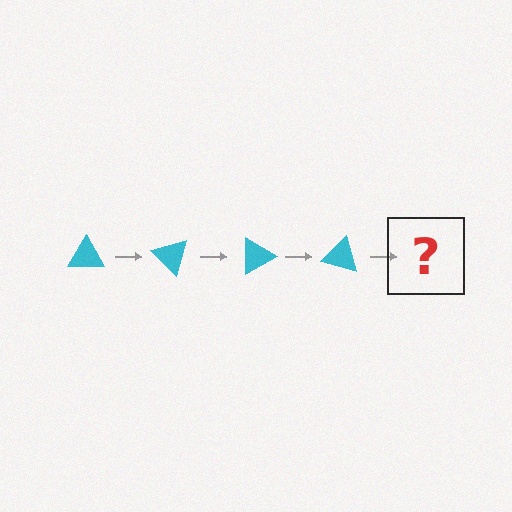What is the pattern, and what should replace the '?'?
The pattern is that the triangle rotates 45 degrees each step. The '?' should be a cyan triangle rotated 180 degrees.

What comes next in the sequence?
The next element should be a cyan triangle rotated 180 degrees.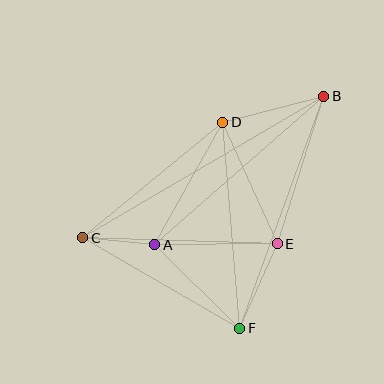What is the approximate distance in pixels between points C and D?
The distance between C and D is approximately 182 pixels.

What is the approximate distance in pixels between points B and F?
The distance between B and F is approximately 247 pixels.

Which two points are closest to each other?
Points A and C are closest to each other.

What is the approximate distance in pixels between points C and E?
The distance between C and E is approximately 195 pixels.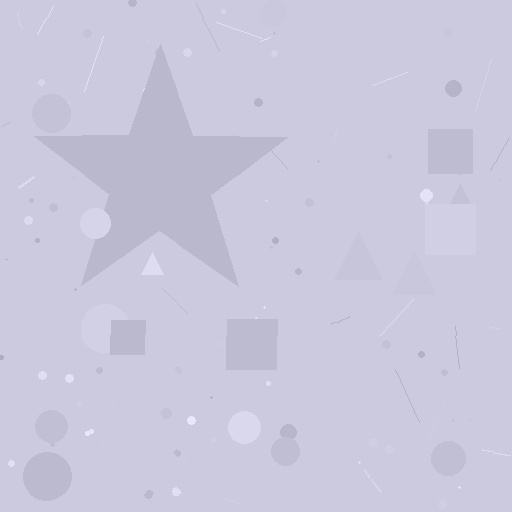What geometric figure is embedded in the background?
A star is embedded in the background.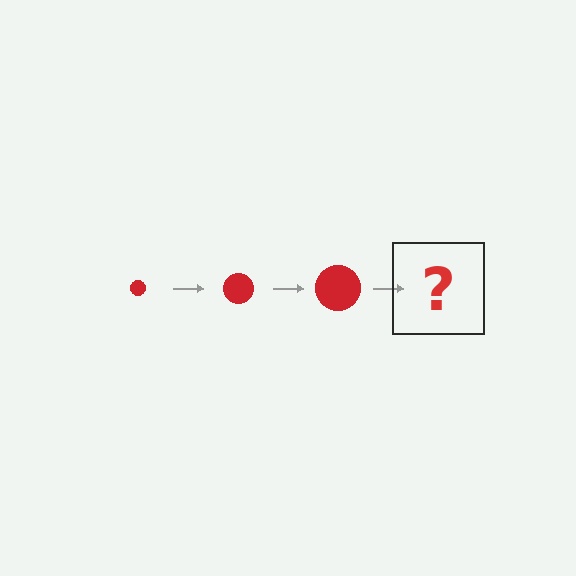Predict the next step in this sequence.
The next step is a red circle, larger than the previous one.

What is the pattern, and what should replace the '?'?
The pattern is that the circle gets progressively larger each step. The '?' should be a red circle, larger than the previous one.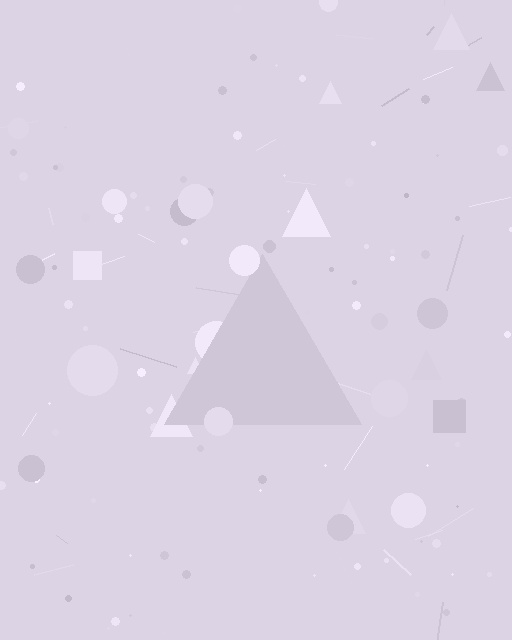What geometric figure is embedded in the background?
A triangle is embedded in the background.